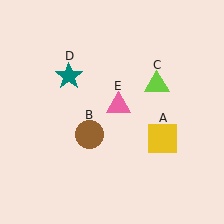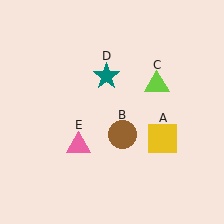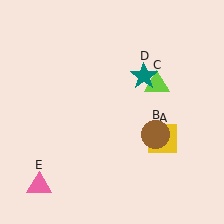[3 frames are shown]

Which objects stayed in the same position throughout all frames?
Yellow square (object A) and lime triangle (object C) remained stationary.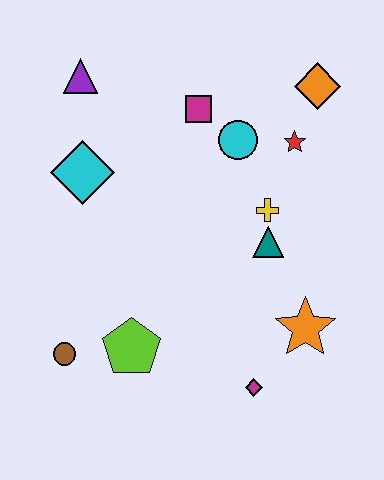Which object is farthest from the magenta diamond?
The purple triangle is farthest from the magenta diamond.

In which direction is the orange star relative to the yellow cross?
The orange star is below the yellow cross.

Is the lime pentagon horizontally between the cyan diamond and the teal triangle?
Yes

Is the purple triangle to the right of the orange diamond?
No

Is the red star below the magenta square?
Yes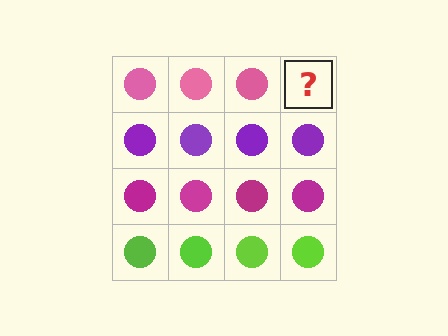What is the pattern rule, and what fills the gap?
The rule is that each row has a consistent color. The gap should be filled with a pink circle.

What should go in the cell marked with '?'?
The missing cell should contain a pink circle.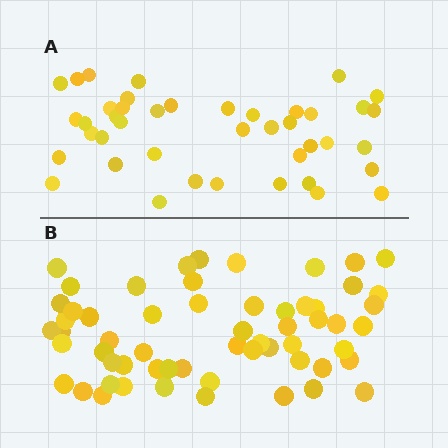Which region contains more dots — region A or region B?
Region B (the bottom region) has more dots.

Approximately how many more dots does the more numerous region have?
Region B has approximately 15 more dots than region A.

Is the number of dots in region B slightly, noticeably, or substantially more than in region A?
Region B has noticeably more, but not dramatically so. The ratio is roughly 1.4 to 1.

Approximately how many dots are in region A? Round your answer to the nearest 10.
About 40 dots. (The exact count is 42, which rounds to 40.)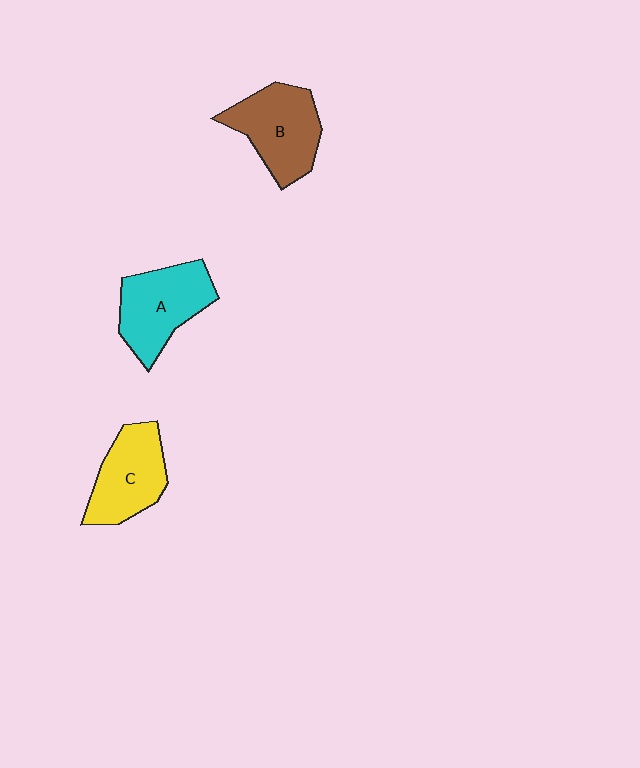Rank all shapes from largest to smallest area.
From largest to smallest: B (brown), A (cyan), C (yellow).